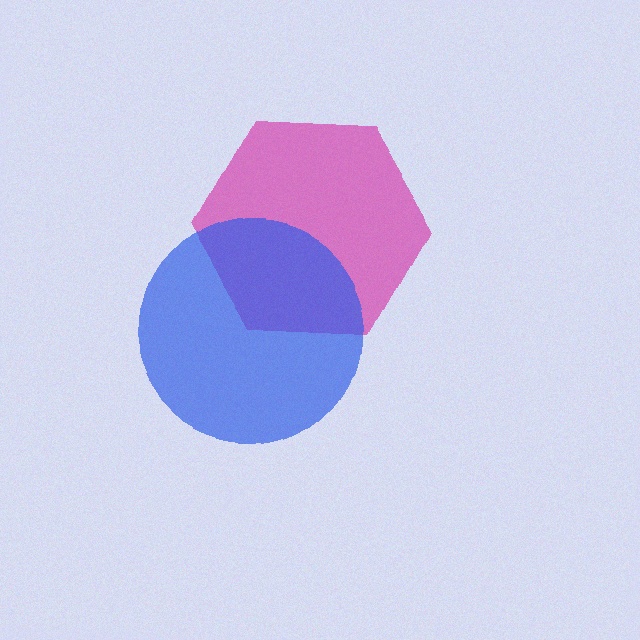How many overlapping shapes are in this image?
There are 2 overlapping shapes in the image.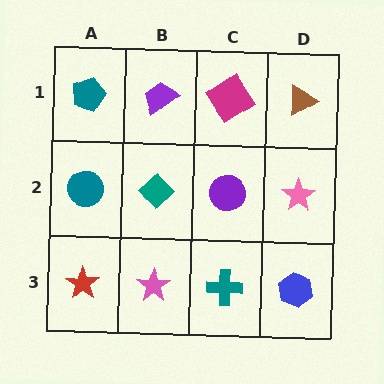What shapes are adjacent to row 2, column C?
A magenta diamond (row 1, column C), a teal cross (row 3, column C), a teal diamond (row 2, column B), a pink star (row 2, column D).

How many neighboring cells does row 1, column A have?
2.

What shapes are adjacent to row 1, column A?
A teal circle (row 2, column A), a purple trapezoid (row 1, column B).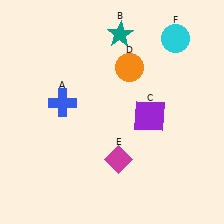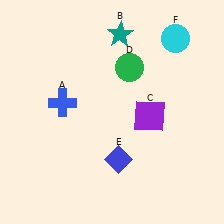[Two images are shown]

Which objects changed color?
D changed from orange to green. E changed from magenta to blue.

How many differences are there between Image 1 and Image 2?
There are 2 differences between the two images.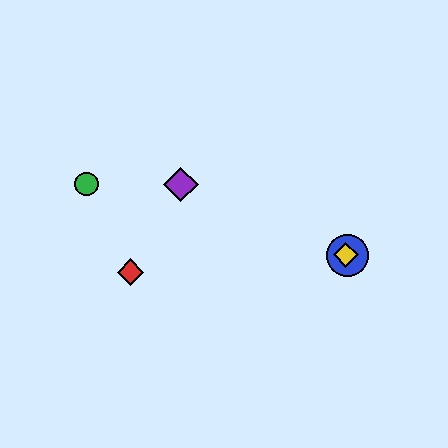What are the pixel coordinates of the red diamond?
The red diamond is at (130, 272).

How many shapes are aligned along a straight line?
3 shapes (the blue circle, the yellow diamond, the purple diamond) are aligned along a straight line.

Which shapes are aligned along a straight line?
The blue circle, the yellow diamond, the purple diamond are aligned along a straight line.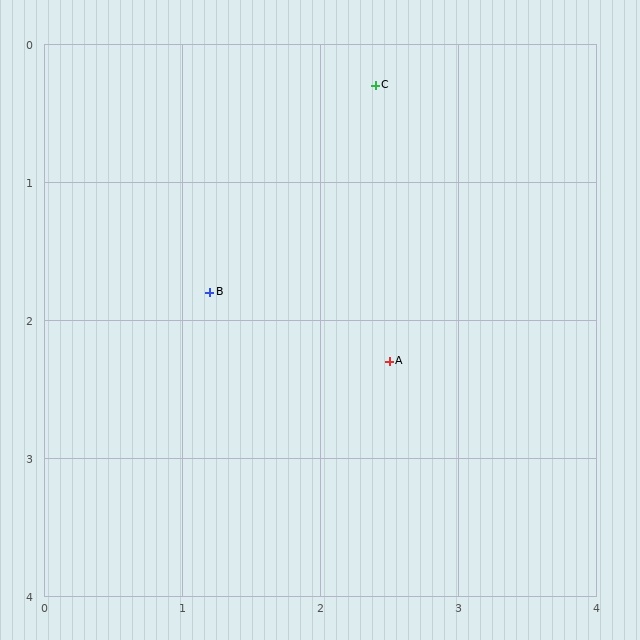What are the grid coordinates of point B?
Point B is at approximately (1.2, 1.8).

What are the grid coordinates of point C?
Point C is at approximately (2.4, 0.3).